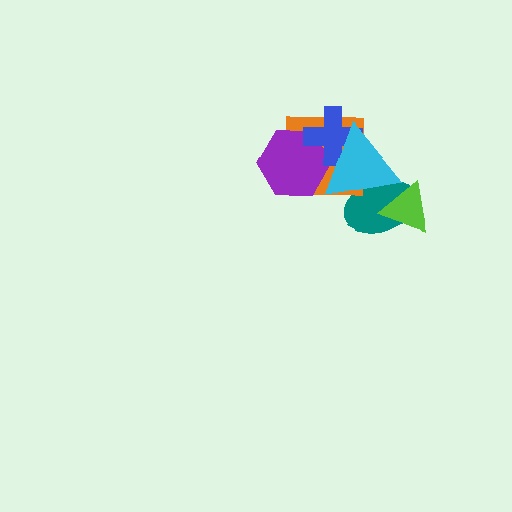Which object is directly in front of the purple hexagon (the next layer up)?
The blue cross is directly in front of the purple hexagon.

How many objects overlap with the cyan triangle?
5 objects overlap with the cyan triangle.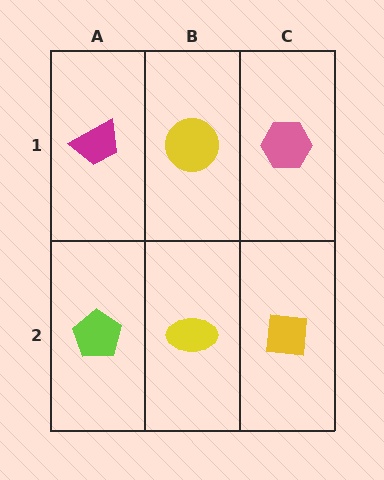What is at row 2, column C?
A yellow square.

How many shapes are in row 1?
3 shapes.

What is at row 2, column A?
A lime pentagon.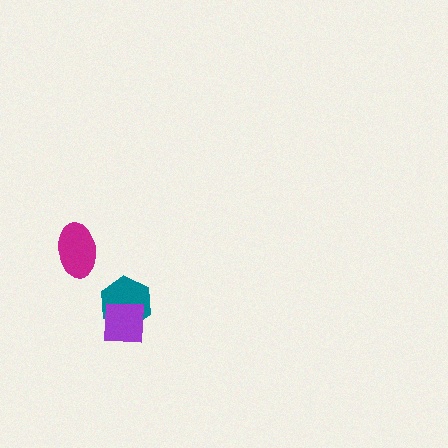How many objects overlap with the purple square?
1 object overlaps with the purple square.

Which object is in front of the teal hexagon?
The purple square is in front of the teal hexagon.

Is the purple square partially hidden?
No, no other shape covers it.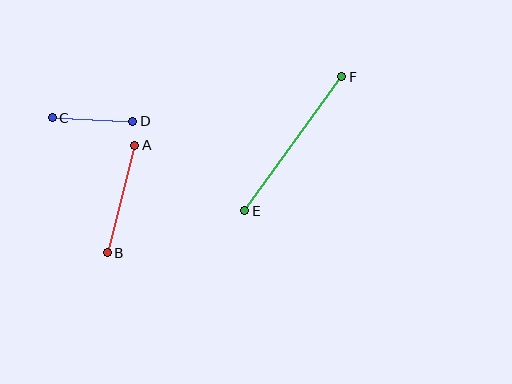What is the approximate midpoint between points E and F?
The midpoint is at approximately (293, 144) pixels.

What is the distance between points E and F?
The distance is approximately 166 pixels.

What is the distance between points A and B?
The distance is approximately 111 pixels.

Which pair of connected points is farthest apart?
Points E and F are farthest apart.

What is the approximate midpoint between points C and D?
The midpoint is at approximately (93, 120) pixels.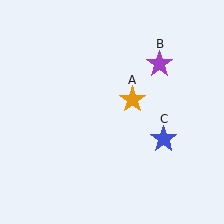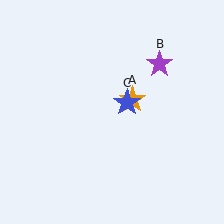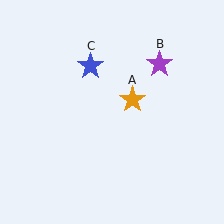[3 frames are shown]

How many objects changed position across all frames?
1 object changed position: blue star (object C).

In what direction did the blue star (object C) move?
The blue star (object C) moved up and to the left.